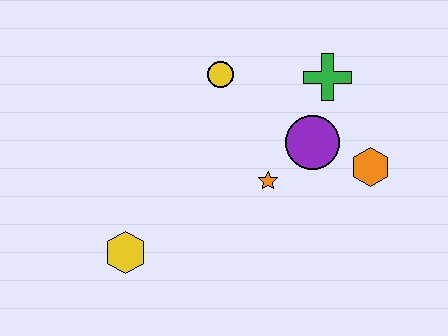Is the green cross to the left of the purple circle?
No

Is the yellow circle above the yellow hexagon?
Yes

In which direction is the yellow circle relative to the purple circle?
The yellow circle is to the left of the purple circle.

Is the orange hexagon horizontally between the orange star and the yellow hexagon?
No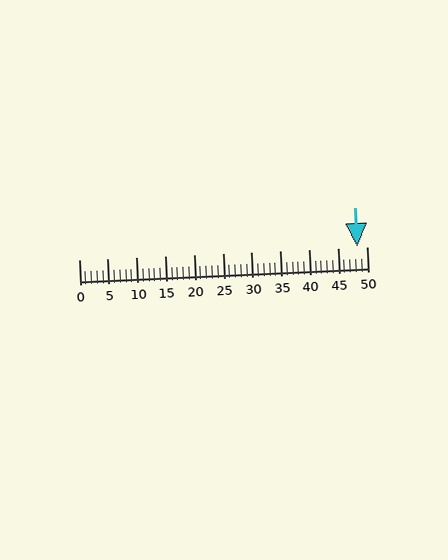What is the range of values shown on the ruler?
The ruler shows values from 0 to 50.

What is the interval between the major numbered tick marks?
The major tick marks are spaced 5 units apart.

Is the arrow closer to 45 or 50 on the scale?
The arrow is closer to 50.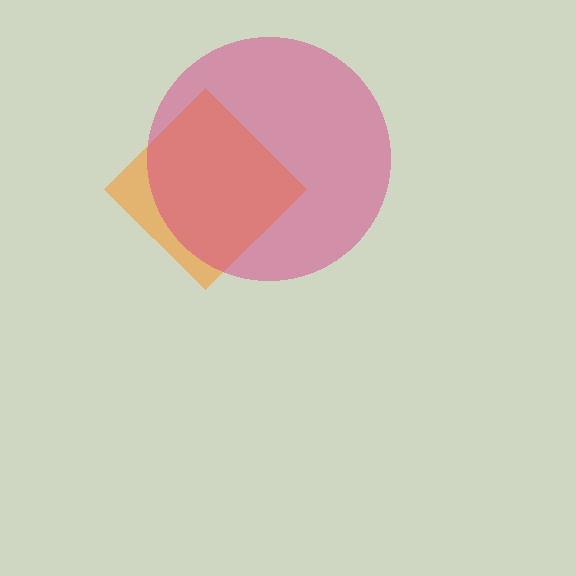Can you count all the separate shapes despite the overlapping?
Yes, there are 2 separate shapes.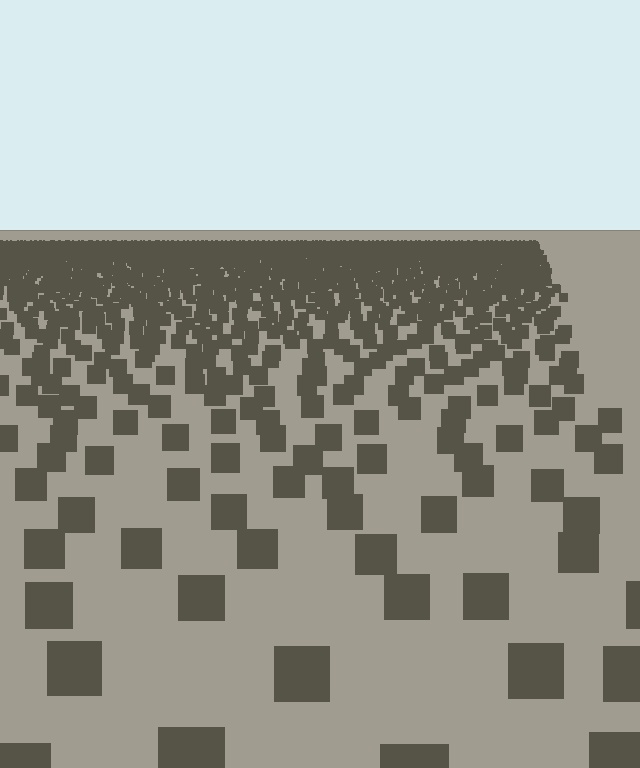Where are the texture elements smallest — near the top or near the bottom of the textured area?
Near the top.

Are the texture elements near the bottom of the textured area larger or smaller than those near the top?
Larger. Near the bottom, elements are closer to the viewer and appear at a bigger on-screen size.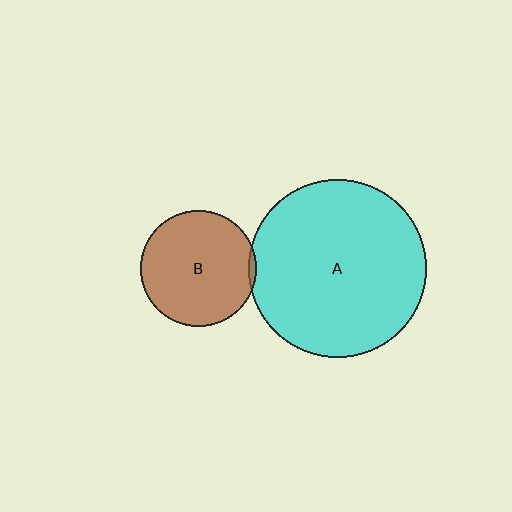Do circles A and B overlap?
Yes.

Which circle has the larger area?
Circle A (cyan).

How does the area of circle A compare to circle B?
Approximately 2.4 times.